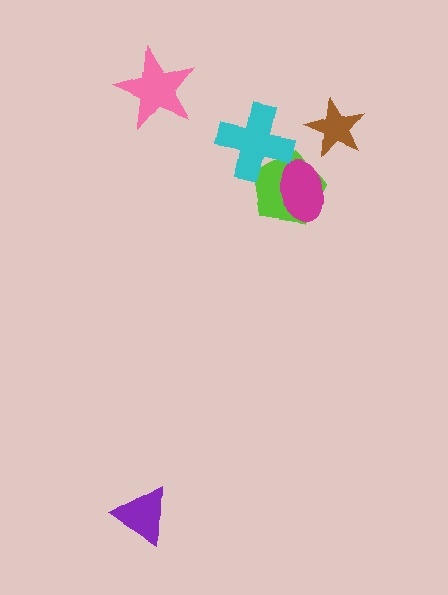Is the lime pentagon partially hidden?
Yes, it is partially covered by another shape.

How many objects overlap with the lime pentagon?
2 objects overlap with the lime pentagon.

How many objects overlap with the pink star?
0 objects overlap with the pink star.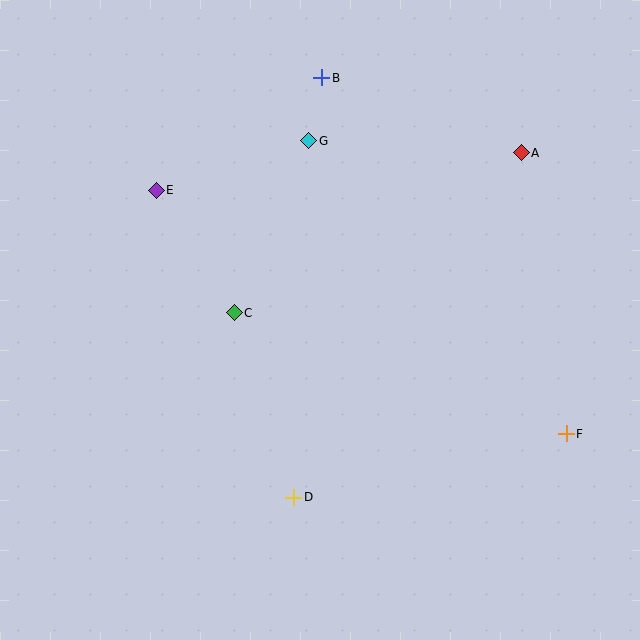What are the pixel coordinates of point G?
Point G is at (309, 141).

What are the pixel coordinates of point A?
Point A is at (521, 153).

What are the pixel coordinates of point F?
Point F is at (566, 434).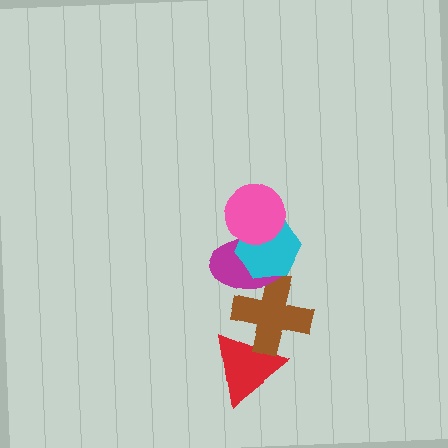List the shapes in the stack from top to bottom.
From top to bottom: the pink circle, the cyan hexagon, the magenta ellipse, the brown cross, the red triangle.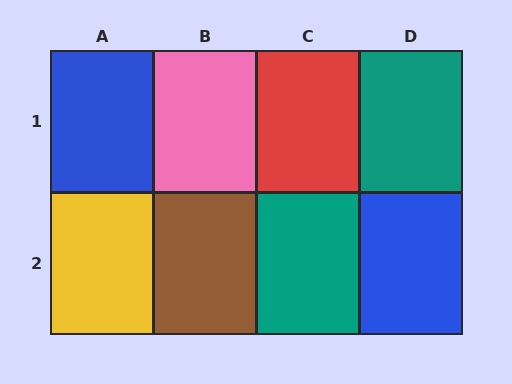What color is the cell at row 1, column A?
Blue.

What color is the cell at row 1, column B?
Pink.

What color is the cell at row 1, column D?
Teal.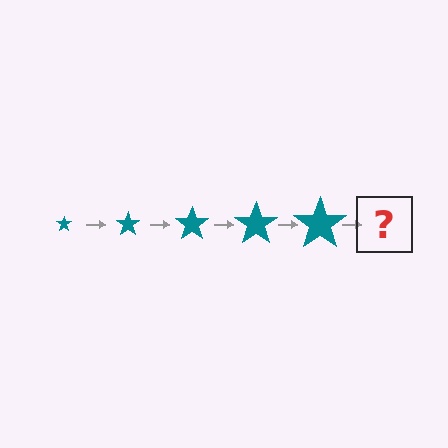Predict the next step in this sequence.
The next step is a teal star, larger than the previous one.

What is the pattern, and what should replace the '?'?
The pattern is that the star gets progressively larger each step. The '?' should be a teal star, larger than the previous one.